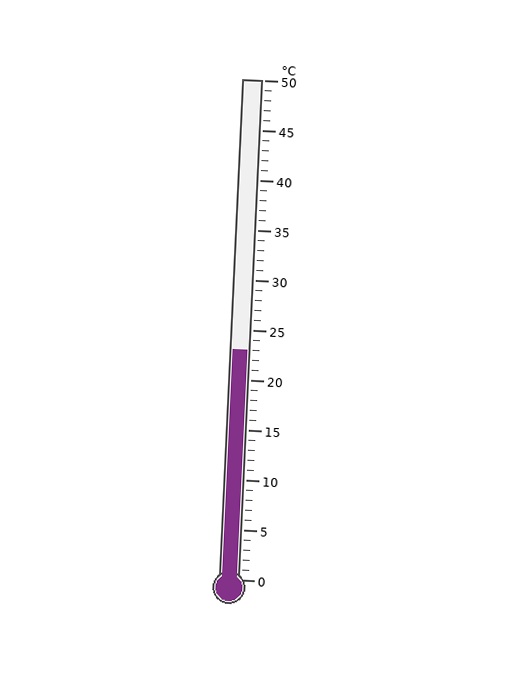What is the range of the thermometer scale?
The thermometer scale ranges from 0°C to 50°C.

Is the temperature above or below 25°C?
The temperature is below 25°C.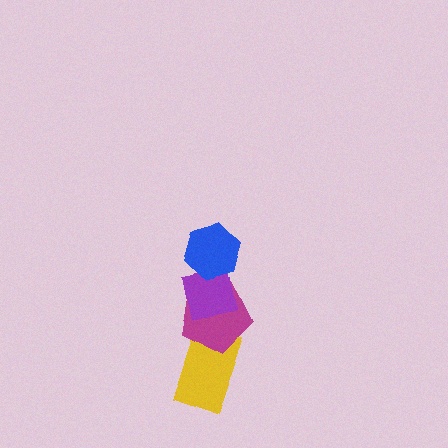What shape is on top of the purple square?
The blue hexagon is on top of the purple square.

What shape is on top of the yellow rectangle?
The magenta pentagon is on top of the yellow rectangle.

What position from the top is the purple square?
The purple square is 2nd from the top.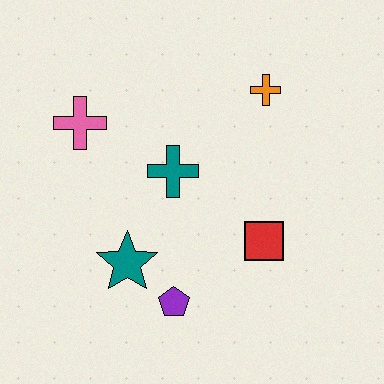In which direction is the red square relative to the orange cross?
The red square is below the orange cross.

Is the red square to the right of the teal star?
Yes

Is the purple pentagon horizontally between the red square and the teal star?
Yes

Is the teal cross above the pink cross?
No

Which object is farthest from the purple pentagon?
The orange cross is farthest from the purple pentagon.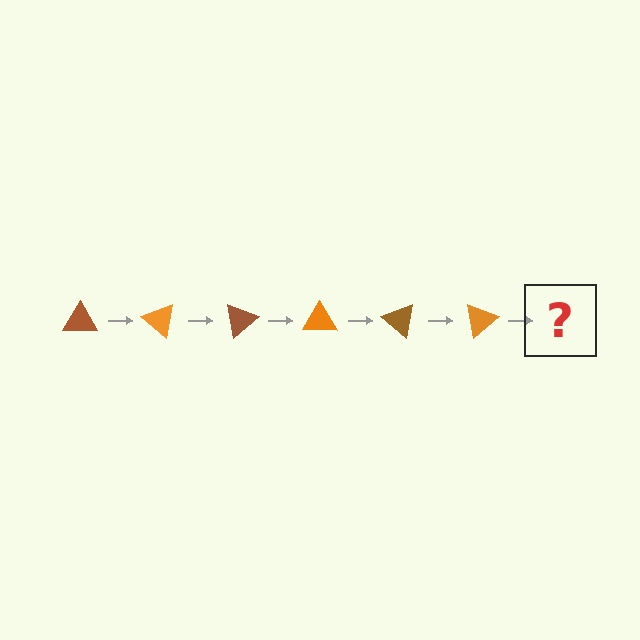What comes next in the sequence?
The next element should be a brown triangle, rotated 240 degrees from the start.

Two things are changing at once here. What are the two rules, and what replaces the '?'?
The two rules are that it rotates 40 degrees each step and the color cycles through brown and orange. The '?' should be a brown triangle, rotated 240 degrees from the start.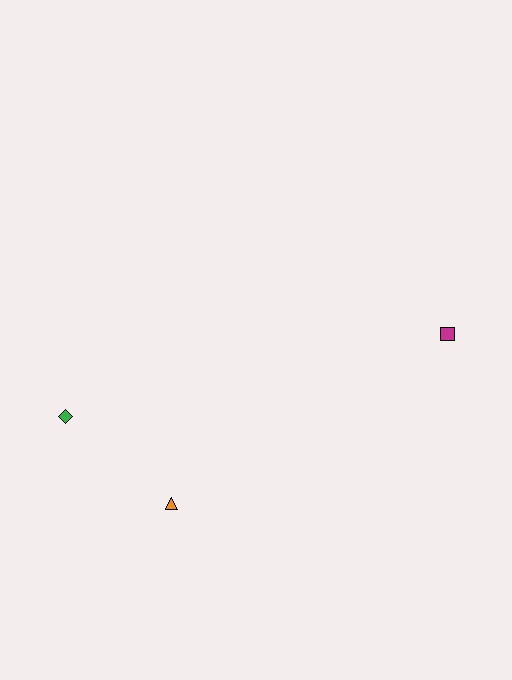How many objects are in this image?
There are 3 objects.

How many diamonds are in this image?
There is 1 diamond.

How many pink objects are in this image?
There are no pink objects.